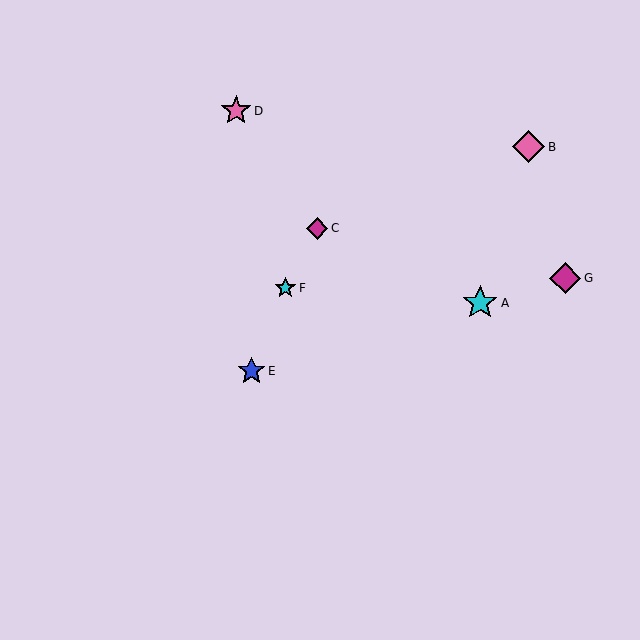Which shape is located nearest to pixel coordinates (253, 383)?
The blue star (labeled E) at (251, 371) is nearest to that location.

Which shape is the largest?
The cyan star (labeled A) is the largest.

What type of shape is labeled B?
Shape B is a pink diamond.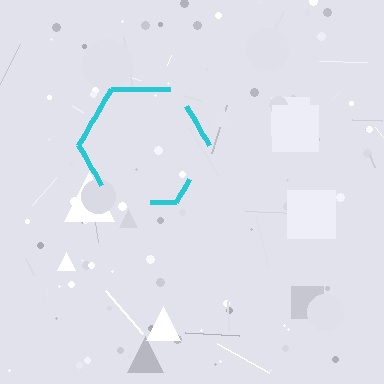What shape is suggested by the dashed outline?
The dashed outline suggests a hexagon.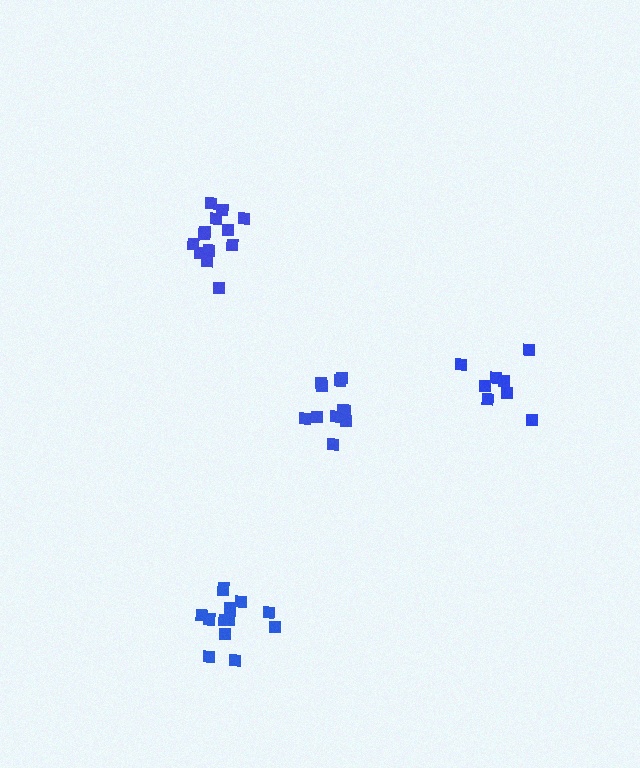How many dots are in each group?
Group 1: 11 dots, Group 2: 8 dots, Group 3: 13 dots, Group 4: 13 dots (45 total).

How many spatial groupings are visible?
There are 4 spatial groupings.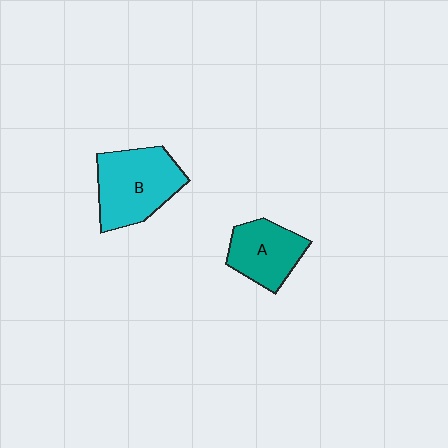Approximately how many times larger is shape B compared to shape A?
Approximately 1.4 times.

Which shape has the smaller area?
Shape A (teal).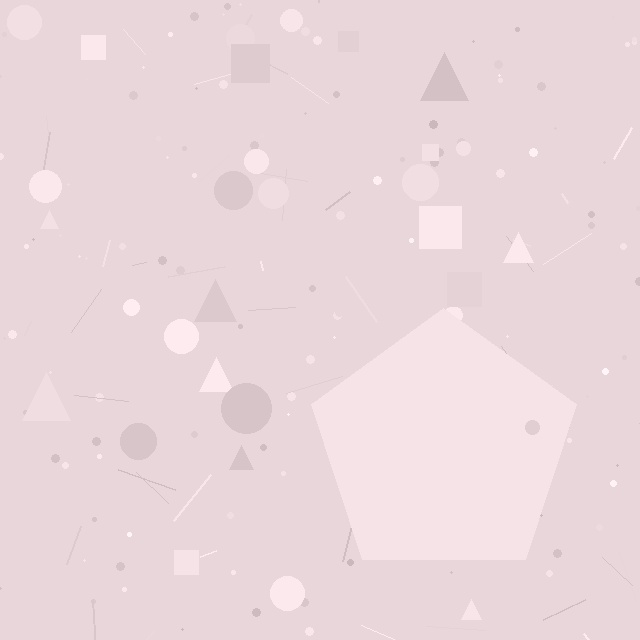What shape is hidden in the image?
A pentagon is hidden in the image.